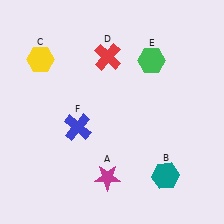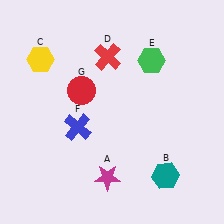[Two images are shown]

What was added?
A red circle (G) was added in Image 2.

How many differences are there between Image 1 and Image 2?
There is 1 difference between the two images.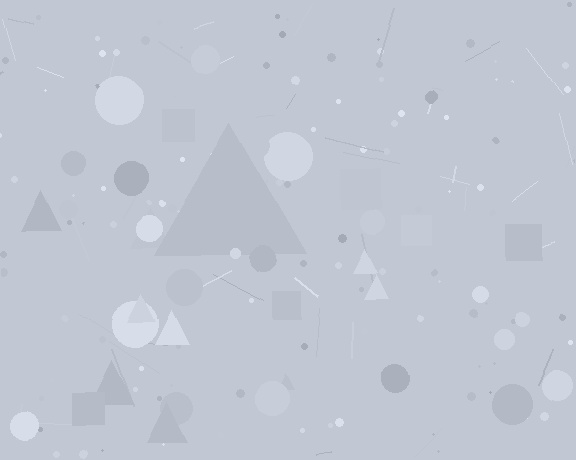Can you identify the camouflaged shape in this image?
The camouflaged shape is a triangle.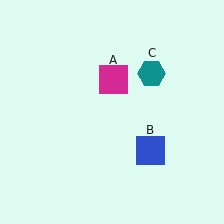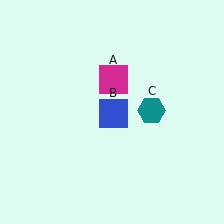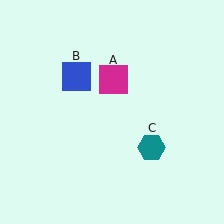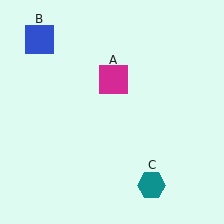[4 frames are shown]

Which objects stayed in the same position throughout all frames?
Magenta square (object A) remained stationary.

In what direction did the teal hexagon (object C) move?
The teal hexagon (object C) moved down.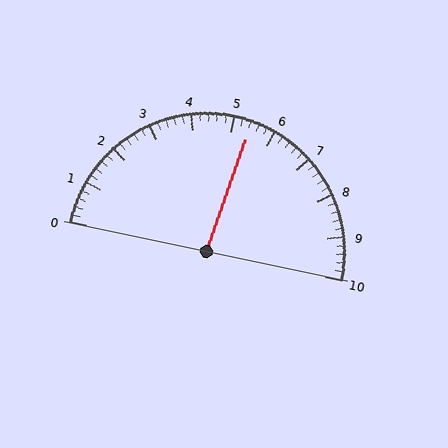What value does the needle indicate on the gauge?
The needle indicates approximately 5.4.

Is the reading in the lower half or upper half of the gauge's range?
The reading is in the upper half of the range (0 to 10).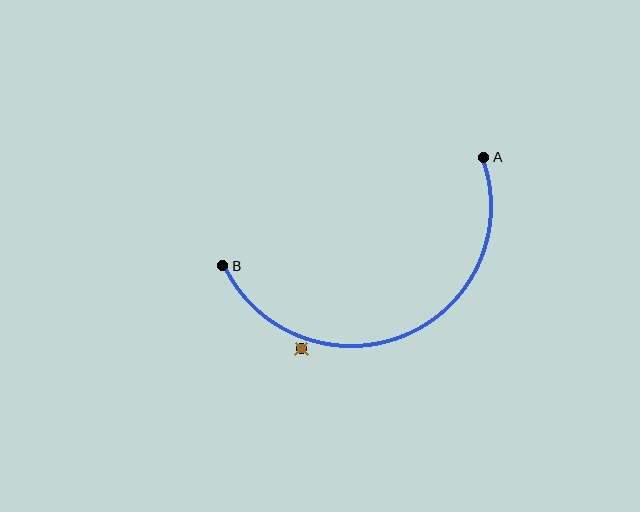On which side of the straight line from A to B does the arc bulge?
The arc bulges below the straight line connecting A and B.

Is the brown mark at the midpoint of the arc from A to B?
No — the brown mark does not lie on the arc at all. It sits slightly outside the curve.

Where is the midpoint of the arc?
The arc midpoint is the point on the curve farthest from the straight line joining A and B. It sits below that line.